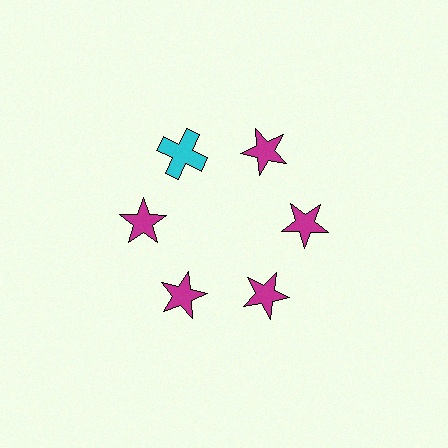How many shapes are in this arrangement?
There are 6 shapes arranged in a ring pattern.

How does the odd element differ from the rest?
It differs in both color (cyan instead of magenta) and shape (cross instead of star).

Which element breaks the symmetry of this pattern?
The cyan cross at roughly the 11 o'clock position breaks the symmetry. All other shapes are magenta stars.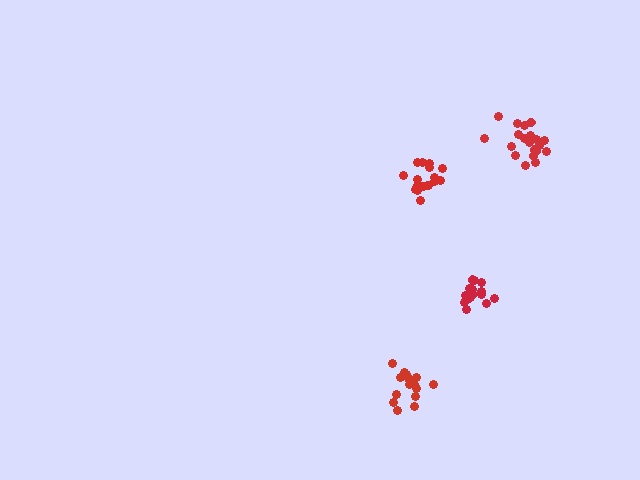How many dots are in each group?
Group 1: 18 dots, Group 2: 17 dots, Group 3: 20 dots, Group 4: 18 dots (73 total).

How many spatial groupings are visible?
There are 4 spatial groupings.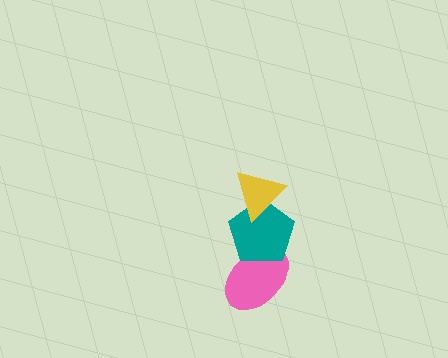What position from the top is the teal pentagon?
The teal pentagon is 2nd from the top.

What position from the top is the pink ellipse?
The pink ellipse is 3rd from the top.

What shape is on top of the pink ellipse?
The teal pentagon is on top of the pink ellipse.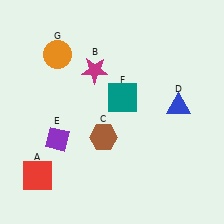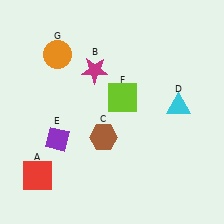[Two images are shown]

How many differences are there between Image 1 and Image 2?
There are 2 differences between the two images.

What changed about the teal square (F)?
In Image 1, F is teal. In Image 2, it changed to lime.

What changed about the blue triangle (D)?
In Image 1, D is blue. In Image 2, it changed to cyan.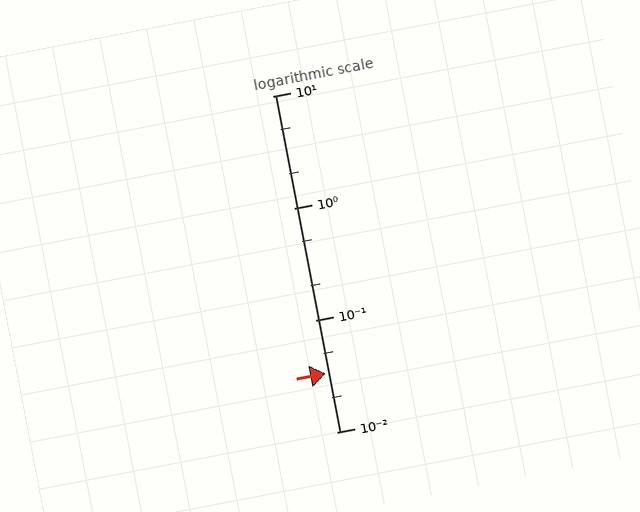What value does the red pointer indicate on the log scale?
The pointer indicates approximately 0.033.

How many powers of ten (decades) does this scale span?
The scale spans 3 decades, from 0.01 to 10.